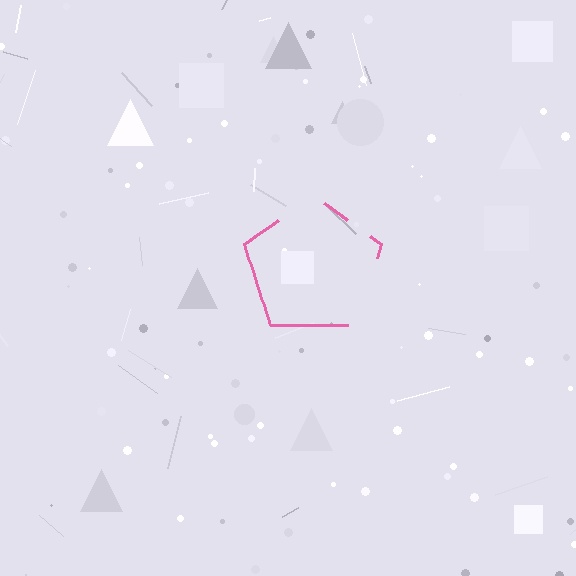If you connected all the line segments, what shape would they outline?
They would outline a pentagon.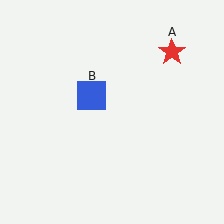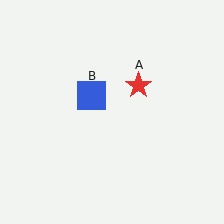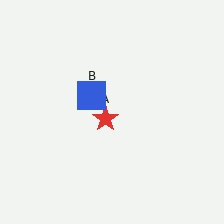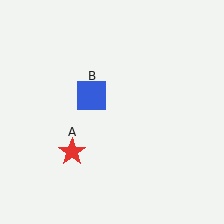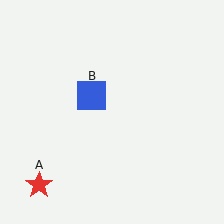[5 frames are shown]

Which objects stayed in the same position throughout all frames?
Blue square (object B) remained stationary.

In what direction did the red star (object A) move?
The red star (object A) moved down and to the left.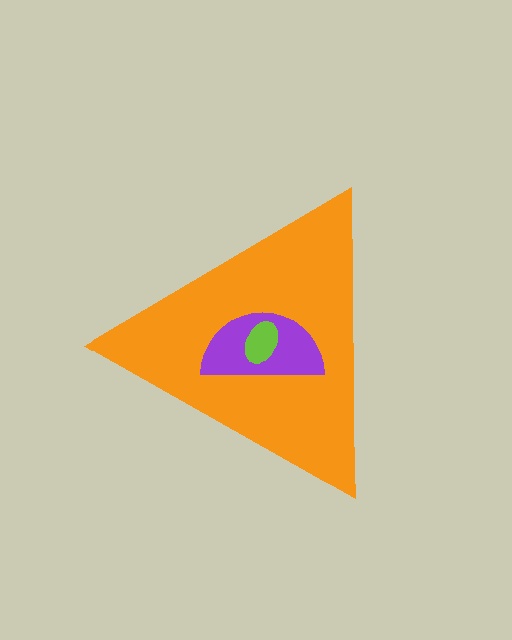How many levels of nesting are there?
3.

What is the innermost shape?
The lime ellipse.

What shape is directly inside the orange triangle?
The purple semicircle.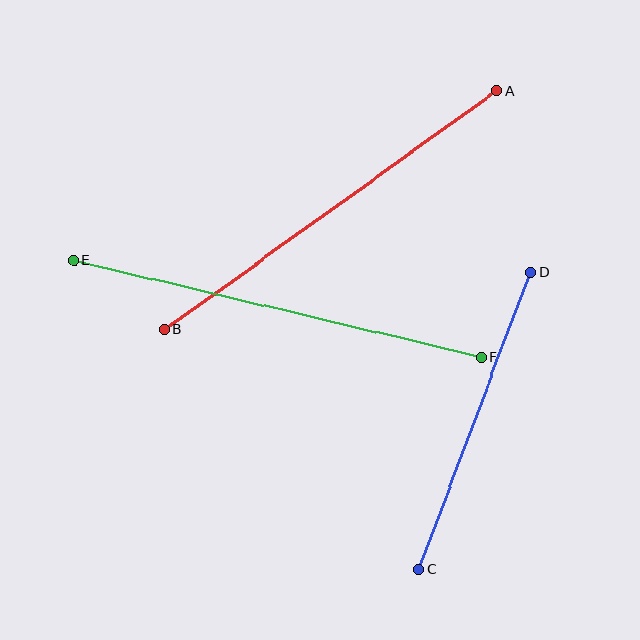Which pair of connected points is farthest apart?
Points E and F are farthest apart.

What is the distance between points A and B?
The distance is approximately 409 pixels.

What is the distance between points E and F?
The distance is approximately 419 pixels.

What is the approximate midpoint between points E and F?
The midpoint is at approximately (278, 309) pixels.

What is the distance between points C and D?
The distance is approximately 317 pixels.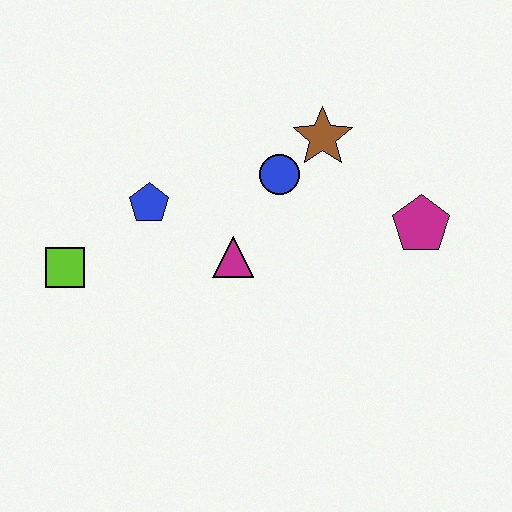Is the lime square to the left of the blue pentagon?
Yes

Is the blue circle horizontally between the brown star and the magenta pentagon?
No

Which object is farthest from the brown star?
The lime square is farthest from the brown star.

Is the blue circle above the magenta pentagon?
Yes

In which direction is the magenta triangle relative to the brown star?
The magenta triangle is below the brown star.